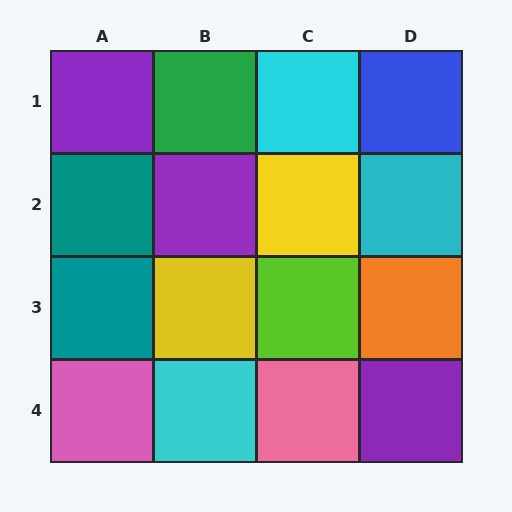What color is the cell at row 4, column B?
Cyan.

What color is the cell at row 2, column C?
Yellow.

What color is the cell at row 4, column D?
Purple.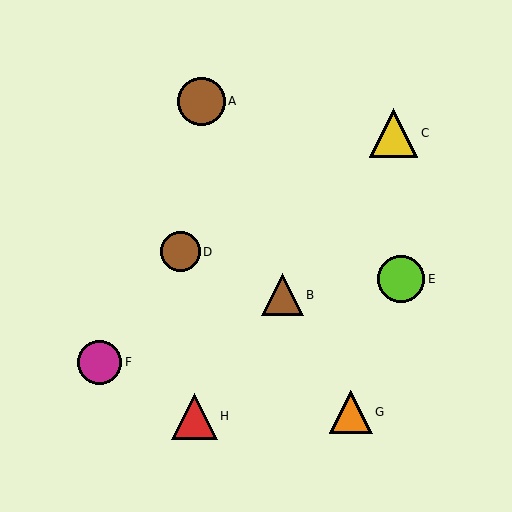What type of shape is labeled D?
Shape D is a brown circle.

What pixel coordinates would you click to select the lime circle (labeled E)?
Click at (401, 279) to select the lime circle E.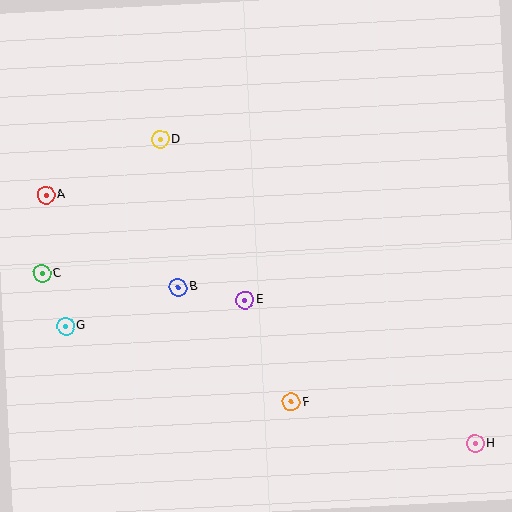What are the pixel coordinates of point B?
Point B is at (178, 287).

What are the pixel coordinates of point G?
Point G is at (65, 326).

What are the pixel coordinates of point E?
Point E is at (245, 300).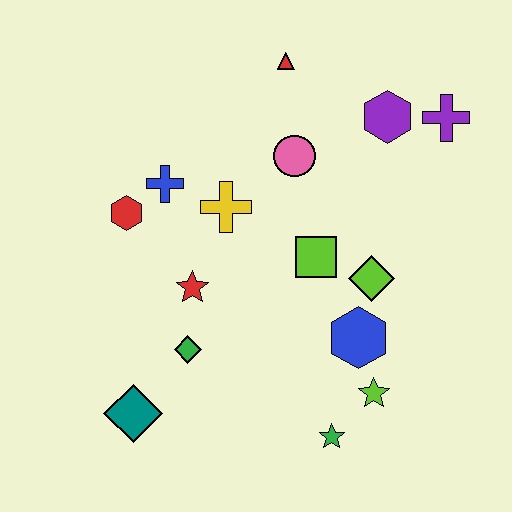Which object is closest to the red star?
The green diamond is closest to the red star.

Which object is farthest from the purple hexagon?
The teal diamond is farthest from the purple hexagon.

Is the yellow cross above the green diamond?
Yes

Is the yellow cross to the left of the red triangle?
Yes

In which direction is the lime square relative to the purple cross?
The lime square is below the purple cross.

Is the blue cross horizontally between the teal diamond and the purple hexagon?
Yes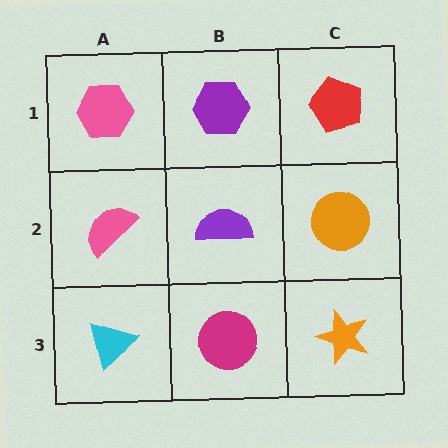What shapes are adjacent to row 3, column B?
A purple semicircle (row 2, column B), a cyan triangle (row 3, column A), an orange star (row 3, column C).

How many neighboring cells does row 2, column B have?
4.